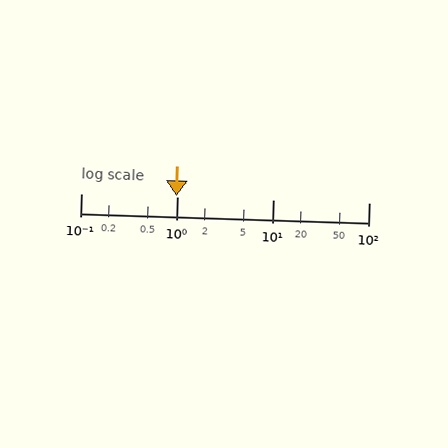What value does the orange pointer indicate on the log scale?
The pointer indicates approximately 0.98.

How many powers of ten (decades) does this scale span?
The scale spans 3 decades, from 0.1 to 100.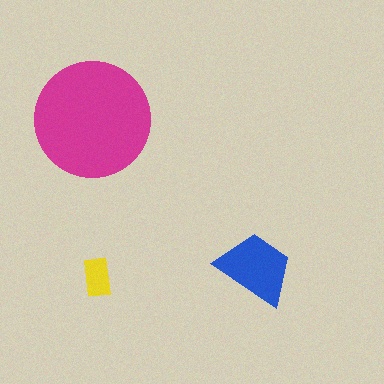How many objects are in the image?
There are 3 objects in the image.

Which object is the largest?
The magenta circle.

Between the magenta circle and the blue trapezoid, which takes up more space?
The magenta circle.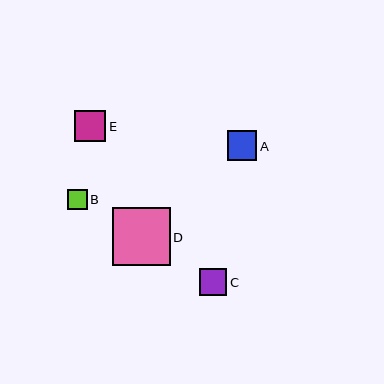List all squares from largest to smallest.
From largest to smallest: D, E, A, C, B.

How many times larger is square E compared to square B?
Square E is approximately 1.6 times the size of square B.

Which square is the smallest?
Square B is the smallest with a size of approximately 20 pixels.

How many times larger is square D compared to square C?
Square D is approximately 2.2 times the size of square C.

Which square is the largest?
Square D is the largest with a size of approximately 58 pixels.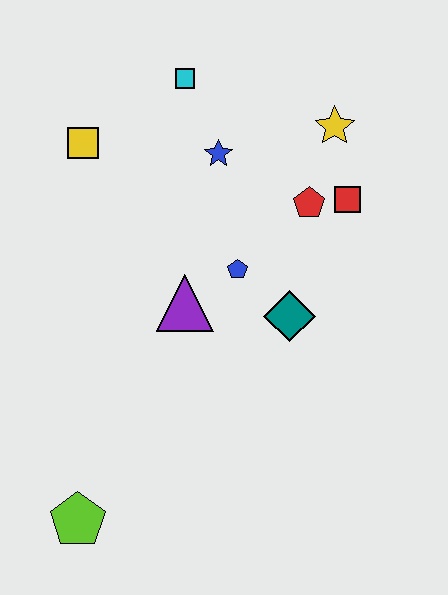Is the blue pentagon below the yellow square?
Yes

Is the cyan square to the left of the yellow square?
No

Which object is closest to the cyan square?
The blue star is closest to the cyan square.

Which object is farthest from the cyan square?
The lime pentagon is farthest from the cyan square.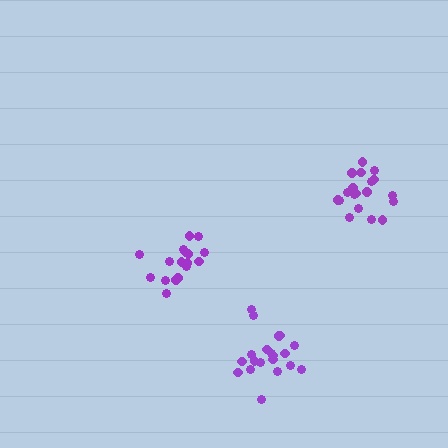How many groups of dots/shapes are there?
There are 3 groups.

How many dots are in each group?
Group 1: 20 dots, Group 2: 19 dots, Group 3: 17 dots (56 total).